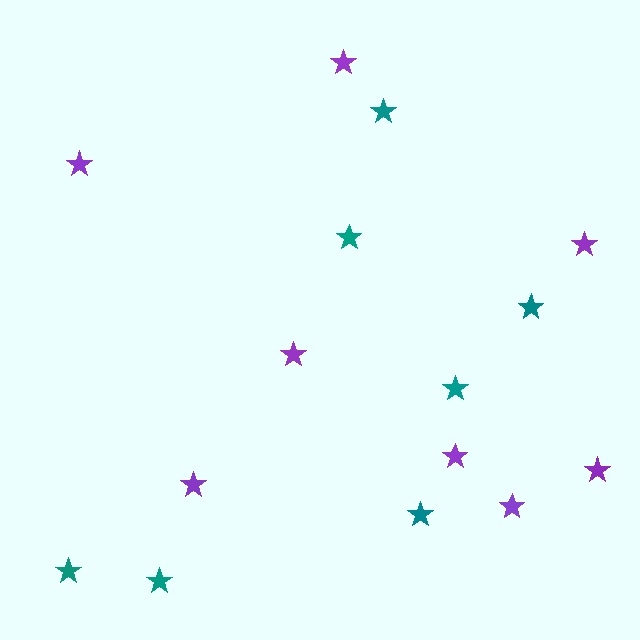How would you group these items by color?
There are 2 groups: one group of purple stars (8) and one group of teal stars (7).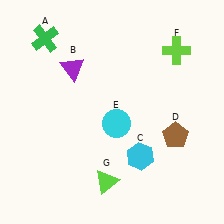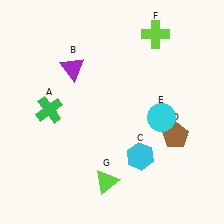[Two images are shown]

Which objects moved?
The objects that moved are: the green cross (A), the cyan circle (E), the lime cross (F).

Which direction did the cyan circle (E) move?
The cyan circle (E) moved right.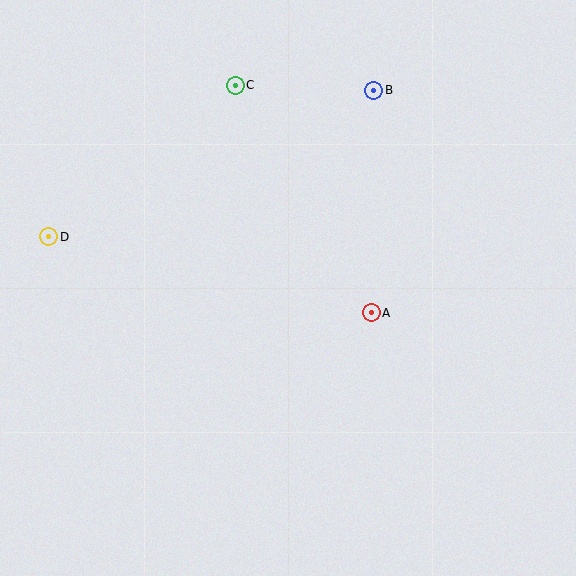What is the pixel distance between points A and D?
The distance between A and D is 331 pixels.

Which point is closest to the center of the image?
Point A at (371, 313) is closest to the center.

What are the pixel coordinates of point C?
Point C is at (235, 85).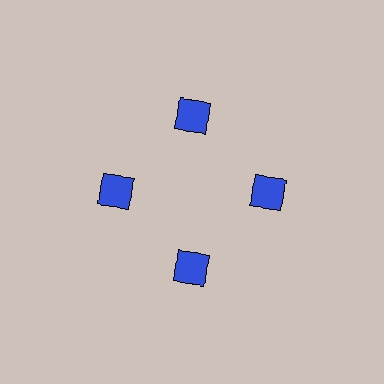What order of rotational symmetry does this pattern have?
This pattern has 4-fold rotational symmetry.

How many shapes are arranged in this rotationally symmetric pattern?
There are 4 shapes, arranged in 4 groups of 1.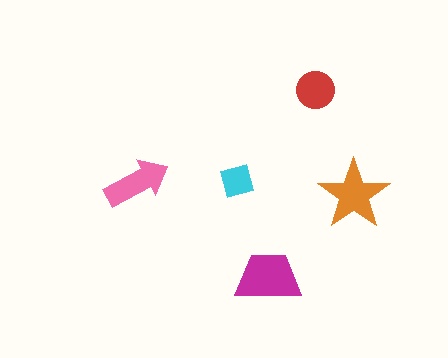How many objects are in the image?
There are 5 objects in the image.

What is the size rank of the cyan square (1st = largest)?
5th.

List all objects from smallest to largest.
The cyan square, the red circle, the pink arrow, the orange star, the magenta trapezoid.